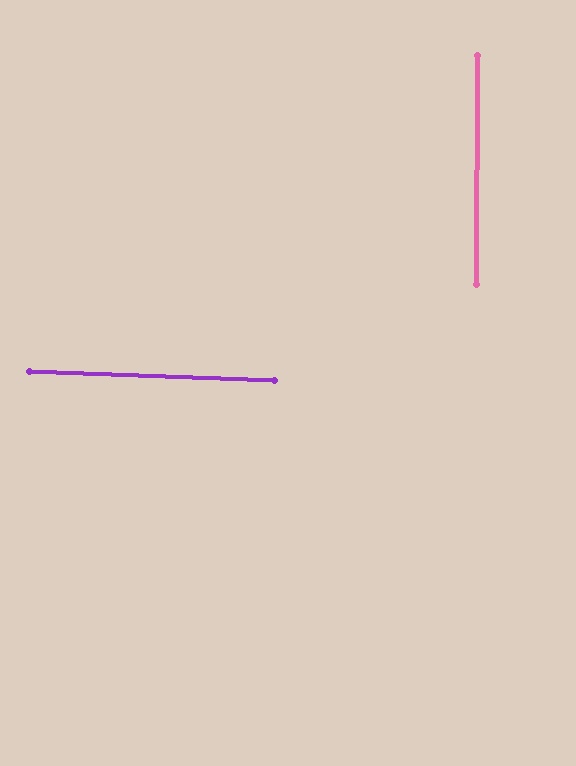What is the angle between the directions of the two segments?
Approximately 88 degrees.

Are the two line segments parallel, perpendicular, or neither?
Perpendicular — they meet at approximately 88°.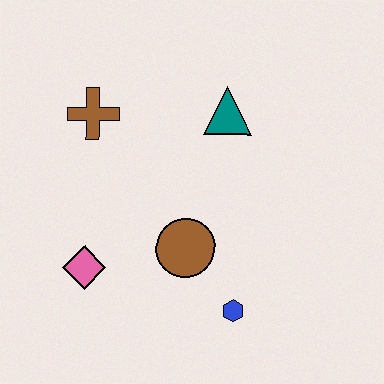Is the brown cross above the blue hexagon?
Yes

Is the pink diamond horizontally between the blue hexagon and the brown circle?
No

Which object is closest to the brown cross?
The teal triangle is closest to the brown cross.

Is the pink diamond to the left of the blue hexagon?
Yes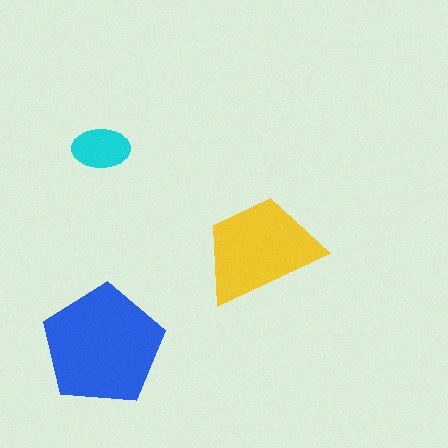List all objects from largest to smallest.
The blue pentagon, the yellow trapezoid, the cyan ellipse.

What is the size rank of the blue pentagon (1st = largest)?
1st.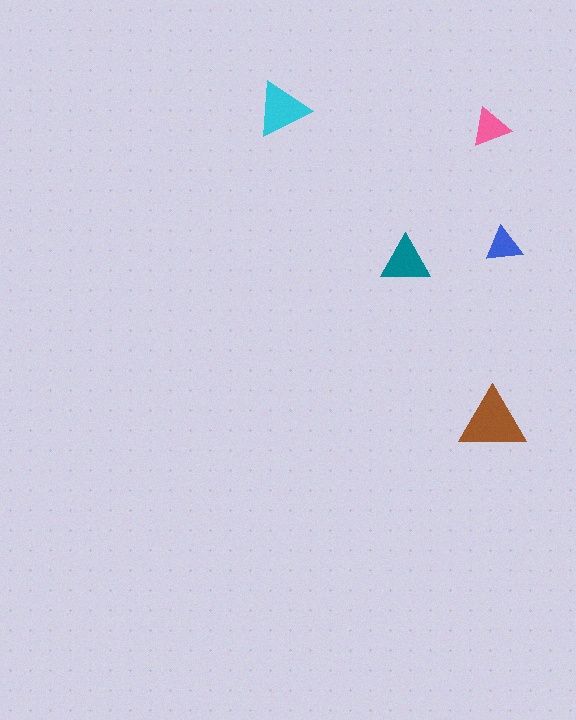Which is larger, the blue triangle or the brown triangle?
The brown one.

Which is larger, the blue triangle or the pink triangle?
The pink one.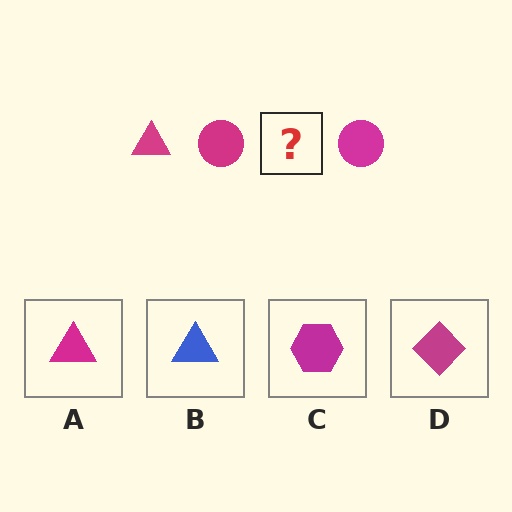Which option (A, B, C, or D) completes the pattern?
A.